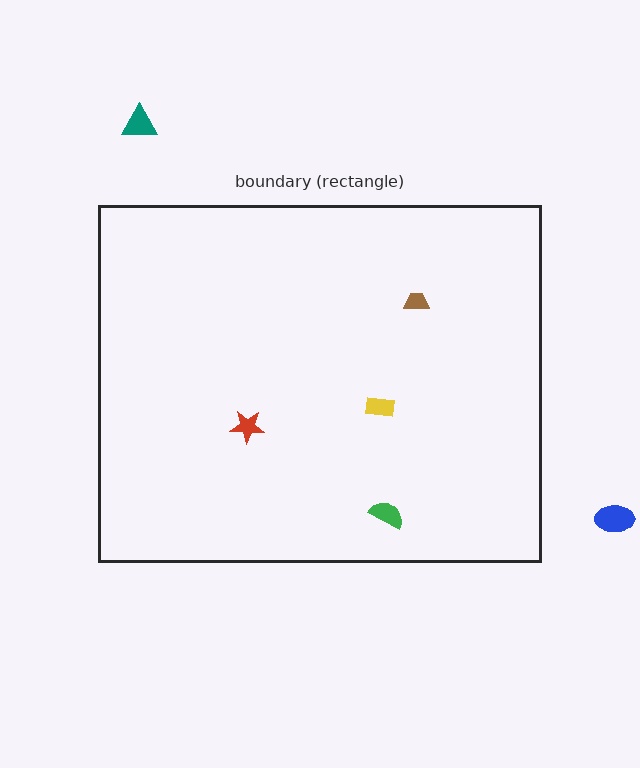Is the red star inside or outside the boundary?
Inside.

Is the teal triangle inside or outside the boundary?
Outside.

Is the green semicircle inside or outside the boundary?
Inside.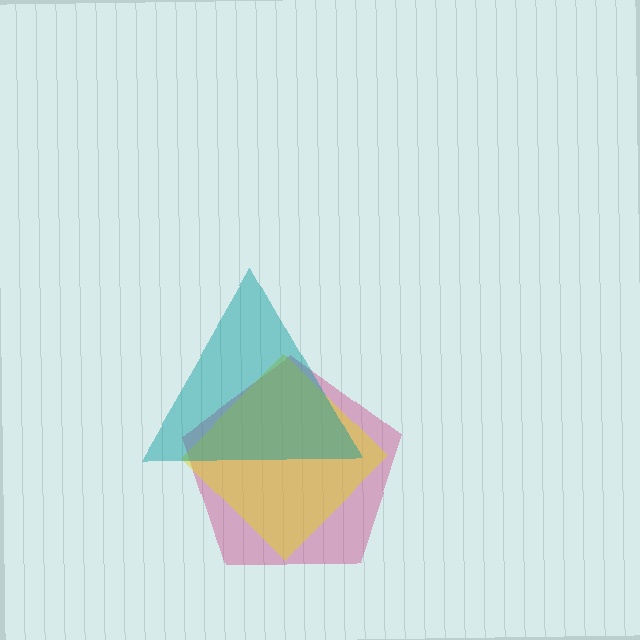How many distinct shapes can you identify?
There are 3 distinct shapes: a magenta pentagon, a yellow diamond, a teal triangle.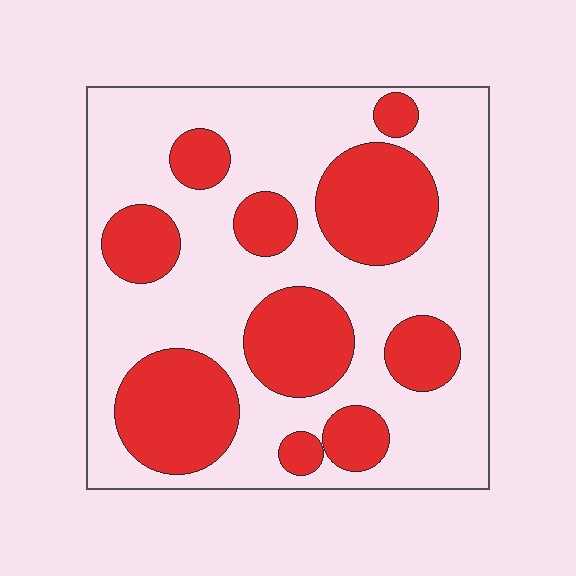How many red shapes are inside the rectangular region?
10.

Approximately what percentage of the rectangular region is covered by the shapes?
Approximately 35%.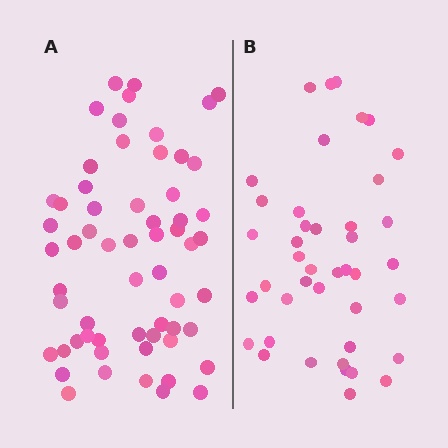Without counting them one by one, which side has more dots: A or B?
Region A (the left region) has more dots.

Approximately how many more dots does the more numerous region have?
Region A has approximately 20 more dots than region B.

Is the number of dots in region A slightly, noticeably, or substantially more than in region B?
Region A has noticeably more, but not dramatically so. The ratio is roughly 1.4 to 1.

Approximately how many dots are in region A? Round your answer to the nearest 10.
About 60 dots.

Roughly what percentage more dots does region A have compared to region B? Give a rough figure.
About 45% more.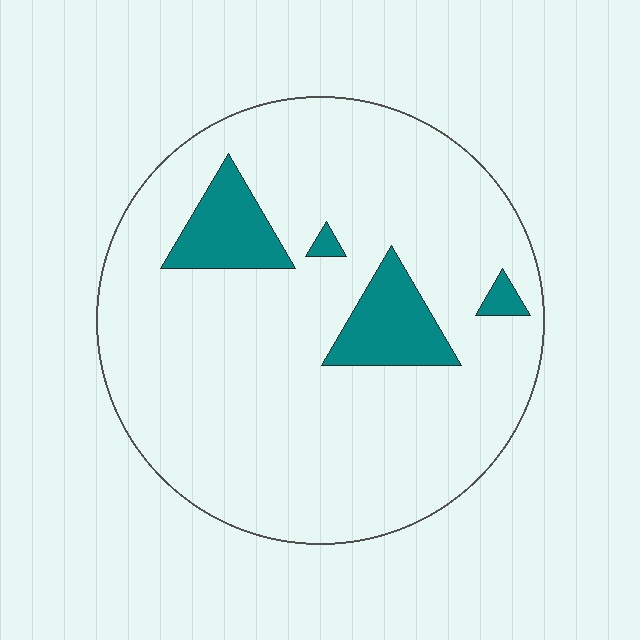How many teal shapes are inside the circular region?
4.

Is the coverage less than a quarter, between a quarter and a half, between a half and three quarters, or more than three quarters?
Less than a quarter.